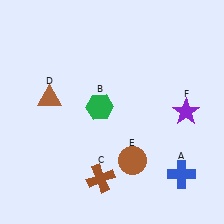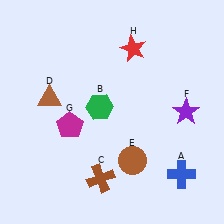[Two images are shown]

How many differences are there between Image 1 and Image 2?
There are 2 differences between the two images.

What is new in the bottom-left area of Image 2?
A magenta pentagon (G) was added in the bottom-left area of Image 2.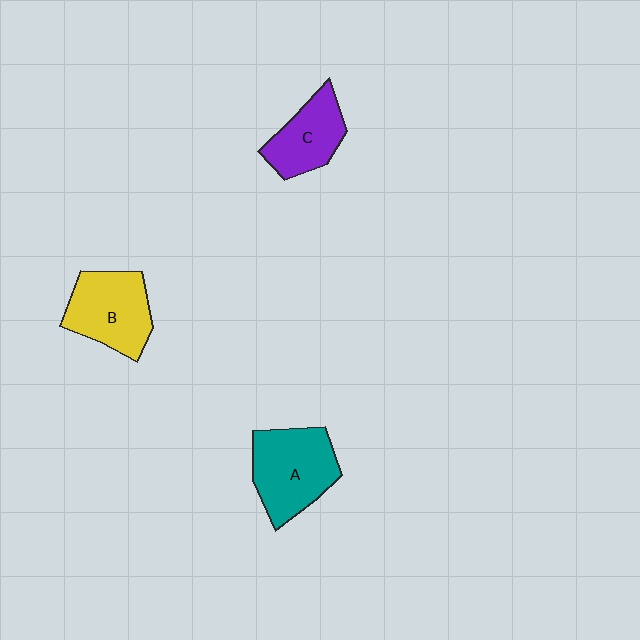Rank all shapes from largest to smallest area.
From largest to smallest: A (teal), B (yellow), C (purple).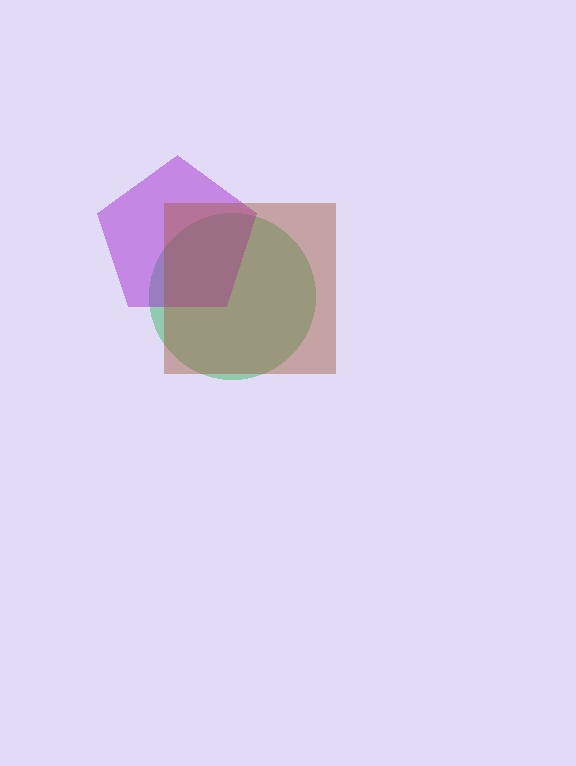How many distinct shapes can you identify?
There are 3 distinct shapes: a green circle, a purple pentagon, a brown square.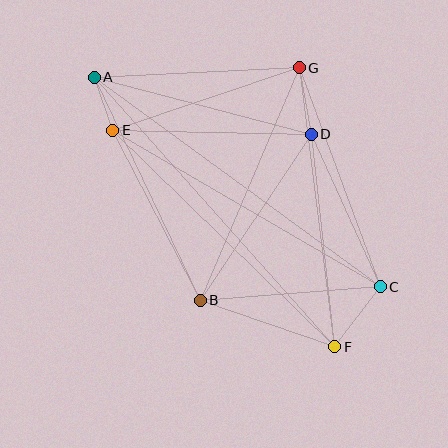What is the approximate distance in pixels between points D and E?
The distance between D and E is approximately 199 pixels.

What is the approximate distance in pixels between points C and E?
The distance between C and E is approximately 310 pixels.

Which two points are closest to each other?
Points A and E are closest to each other.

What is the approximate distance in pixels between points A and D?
The distance between A and D is approximately 224 pixels.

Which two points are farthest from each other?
Points A and F are farthest from each other.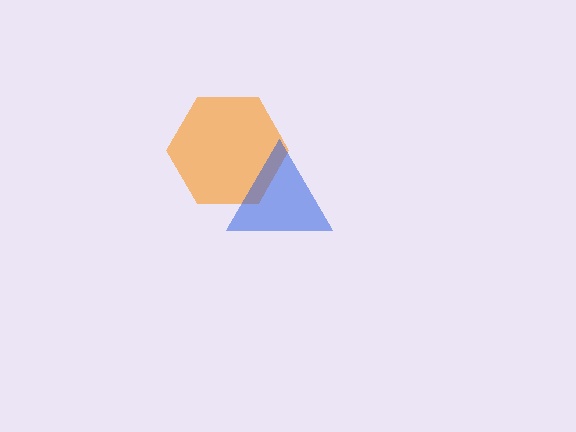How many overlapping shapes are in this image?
There are 2 overlapping shapes in the image.